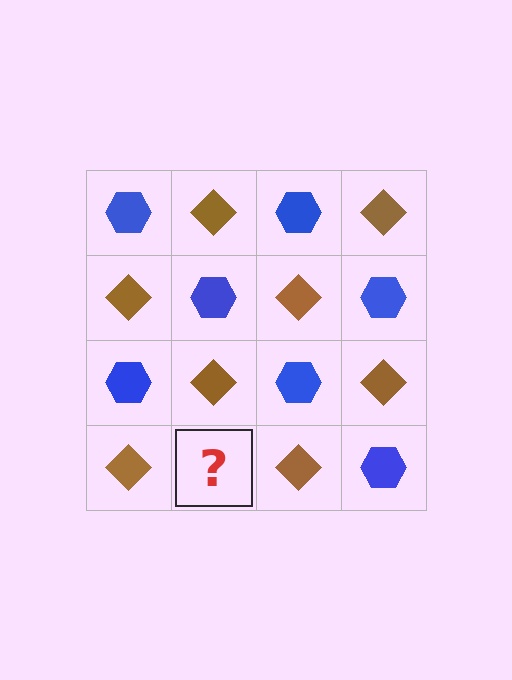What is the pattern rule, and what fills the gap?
The rule is that it alternates blue hexagon and brown diamond in a checkerboard pattern. The gap should be filled with a blue hexagon.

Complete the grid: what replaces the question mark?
The question mark should be replaced with a blue hexagon.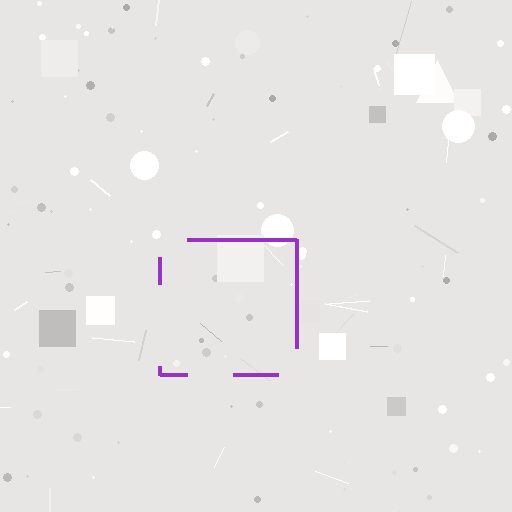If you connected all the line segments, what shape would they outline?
They would outline a square.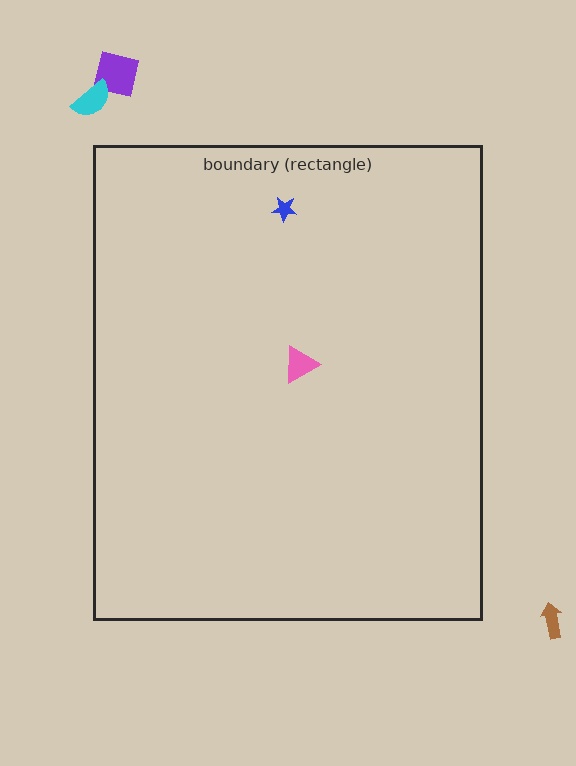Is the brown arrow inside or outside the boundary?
Outside.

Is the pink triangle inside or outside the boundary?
Inside.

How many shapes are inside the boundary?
2 inside, 3 outside.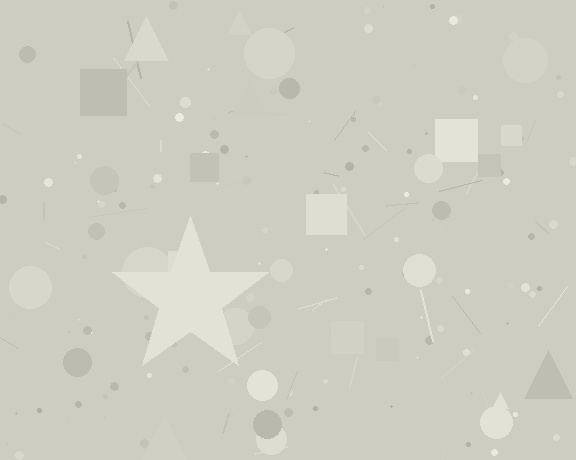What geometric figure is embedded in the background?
A star is embedded in the background.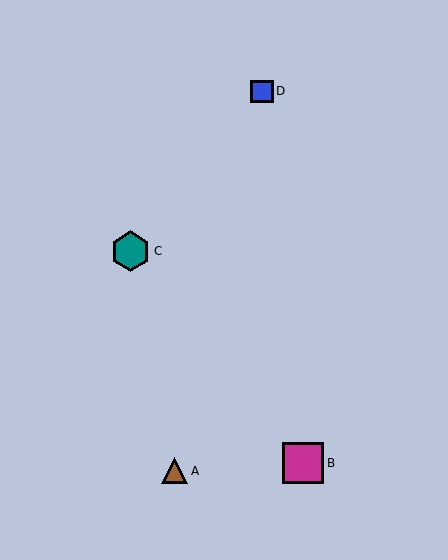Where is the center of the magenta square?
The center of the magenta square is at (303, 463).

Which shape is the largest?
The magenta square (labeled B) is the largest.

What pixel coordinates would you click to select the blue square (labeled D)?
Click at (262, 91) to select the blue square D.